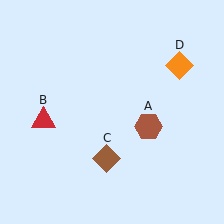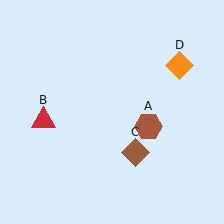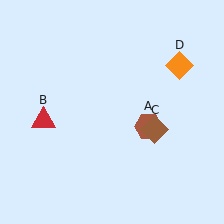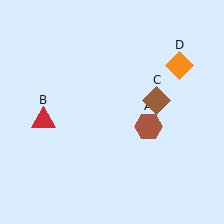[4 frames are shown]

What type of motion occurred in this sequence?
The brown diamond (object C) rotated counterclockwise around the center of the scene.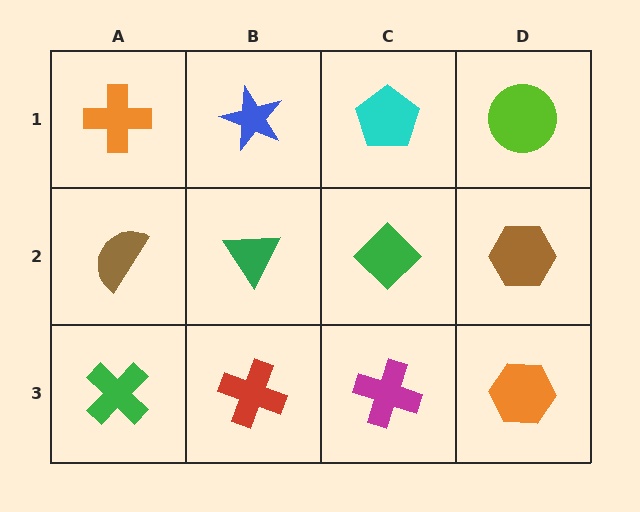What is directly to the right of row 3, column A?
A red cross.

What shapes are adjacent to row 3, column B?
A green triangle (row 2, column B), a green cross (row 3, column A), a magenta cross (row 3, column C).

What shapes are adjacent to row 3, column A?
A brown semicircle (row 2, column A), a red cross (row 3, column B).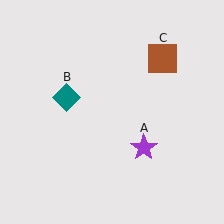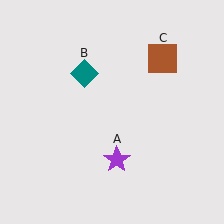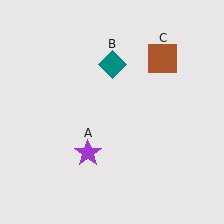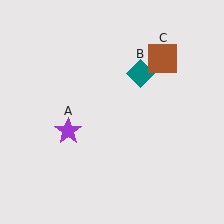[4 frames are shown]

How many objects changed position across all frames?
2 objects changed position: purple star (object A), teal diamond (object B).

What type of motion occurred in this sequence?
The purple star (object A), teal diamond (object B) rotated clockwise around the center of the scene.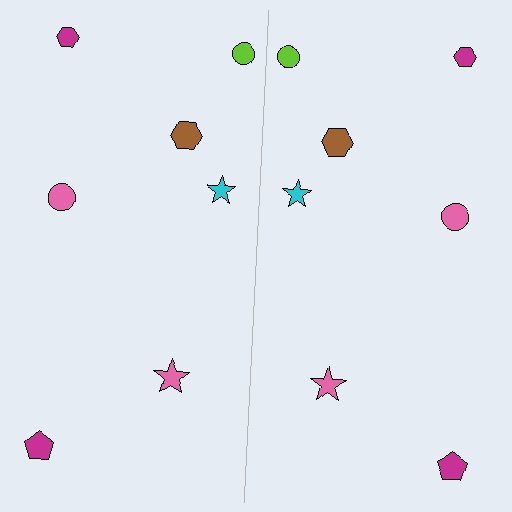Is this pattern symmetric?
Yes, this pattern has bilateral (reflection) symmetry.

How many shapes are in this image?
There are 14 shapes in this image.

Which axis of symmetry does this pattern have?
The pattern has a vertical axis of symmetry running through the center of the image.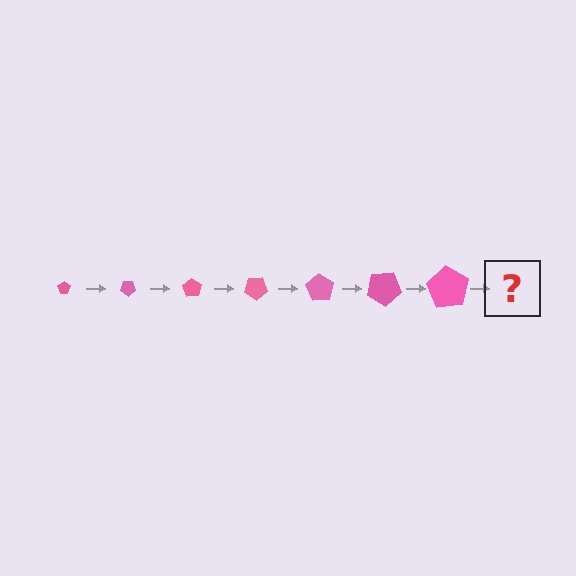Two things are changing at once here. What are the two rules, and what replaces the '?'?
The two rules are that the pentagon grows larger each step and it rotates 35 degrees each step. The '?' should be a pentagon, larger than the previous one and rotated 245 degrees from the start.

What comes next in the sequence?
The next element should be a pentagon, larger than the previous one and rotated 245 degrees from the start.